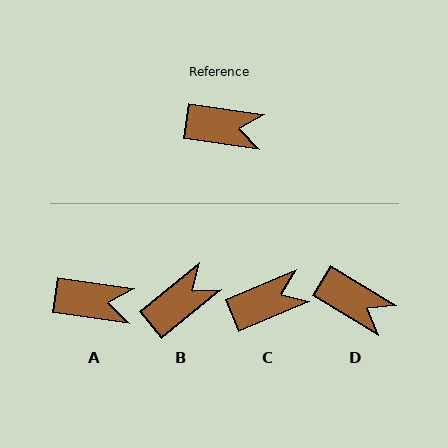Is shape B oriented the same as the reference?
No, it is off by about 47 degrees.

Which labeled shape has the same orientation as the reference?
A.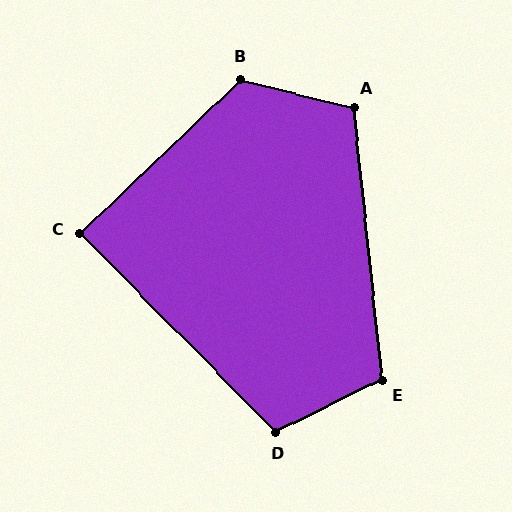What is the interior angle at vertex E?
Approximately 110 degrees (obtuse).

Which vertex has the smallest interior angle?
C, at approximately 89 degrees.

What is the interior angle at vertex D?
Approximately 109 degrees (obtuse).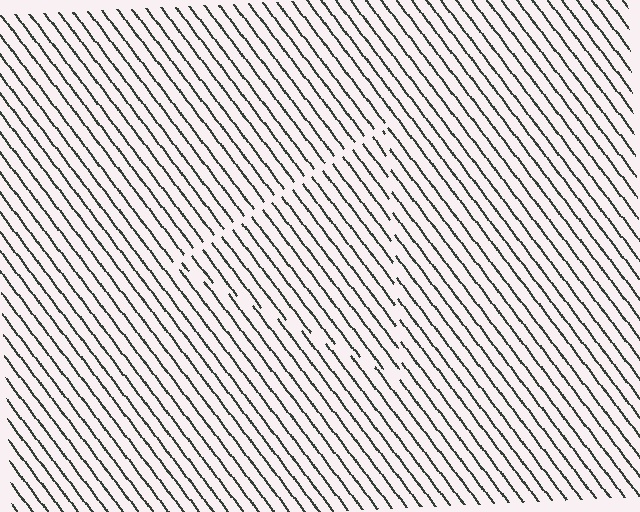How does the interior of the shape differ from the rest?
The interior of the shape contains the same grating, shifted by half a period — the contour is defined by the phase discontinuity where line-ends from the inner and outer gratings abut.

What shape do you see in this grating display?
An illusory triangle. The interior of the shape contains the same grating, shifted by half a period — the contour is defined by the phase discontinuity where line-ends from the inner and outer gratings abut.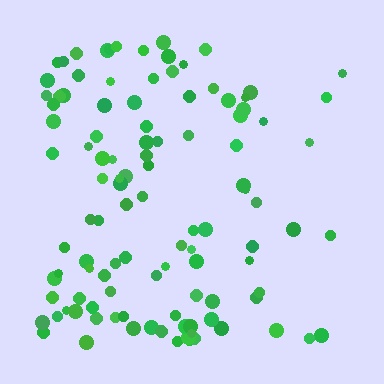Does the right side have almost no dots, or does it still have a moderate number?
Still a moderate number, just noticeably fewer than the left.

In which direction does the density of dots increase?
From right to left, with the left side densest.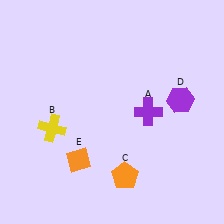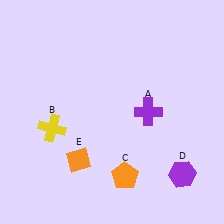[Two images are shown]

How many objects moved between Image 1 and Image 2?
1 object moved between the two images.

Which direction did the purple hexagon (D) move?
The purple hexagon (D) moved down.